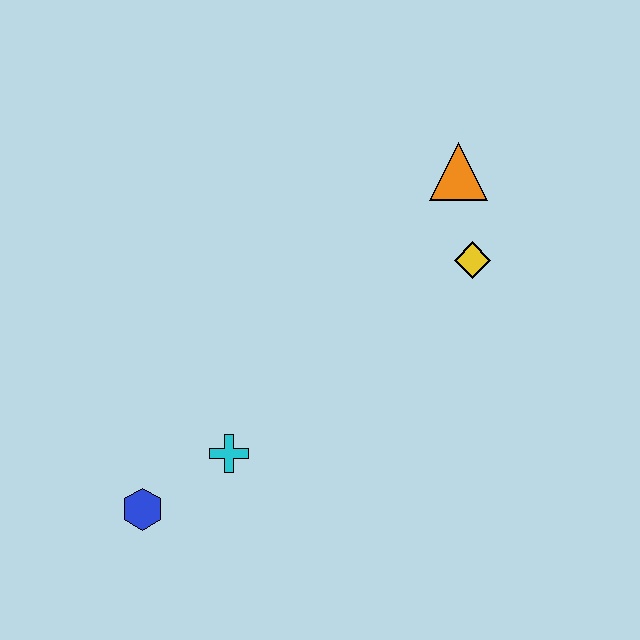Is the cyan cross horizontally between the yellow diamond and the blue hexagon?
Yes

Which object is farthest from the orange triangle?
The blue hexagon is farthest from the orange triangle.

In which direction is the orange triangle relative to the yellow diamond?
The orange triangle is above the yellow diamond.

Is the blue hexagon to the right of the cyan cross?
No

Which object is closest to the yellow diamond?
The orange triangle is closest to the yellow diamond.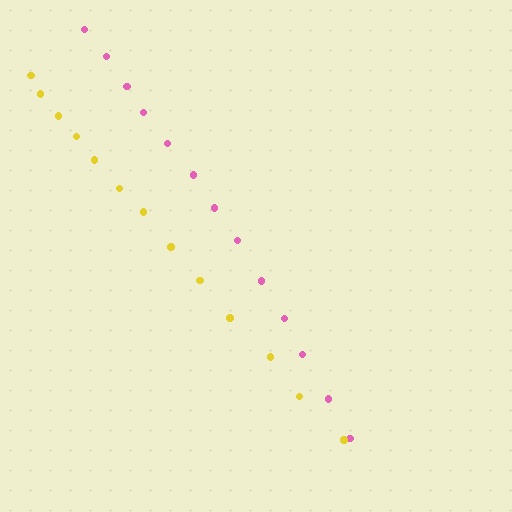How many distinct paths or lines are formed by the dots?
There are 2 distinct paths.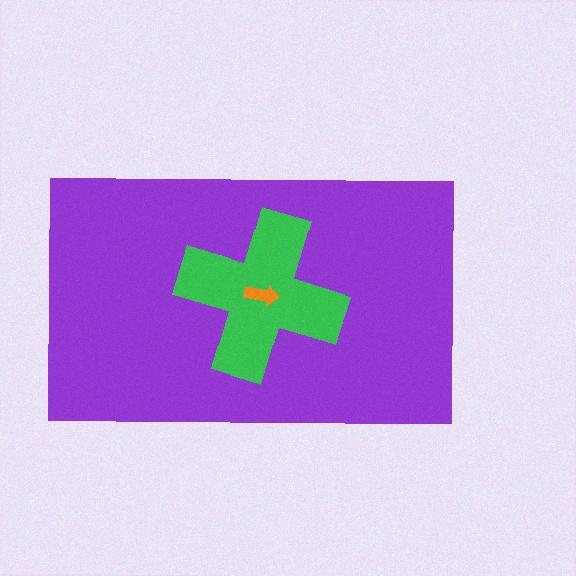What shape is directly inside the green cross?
The orange arrow.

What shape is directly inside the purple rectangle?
The green cross.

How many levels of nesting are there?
3.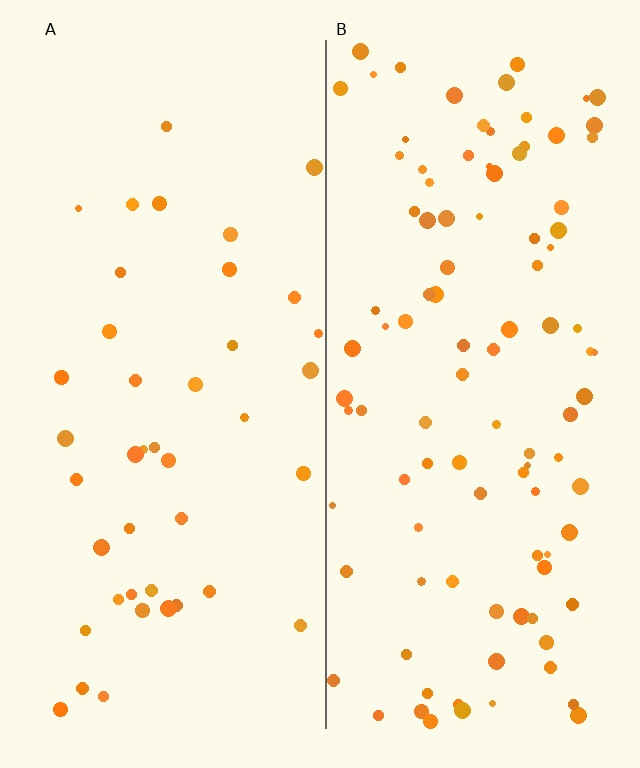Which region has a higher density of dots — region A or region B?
B (the right).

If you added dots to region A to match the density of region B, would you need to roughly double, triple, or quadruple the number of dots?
Approximately double.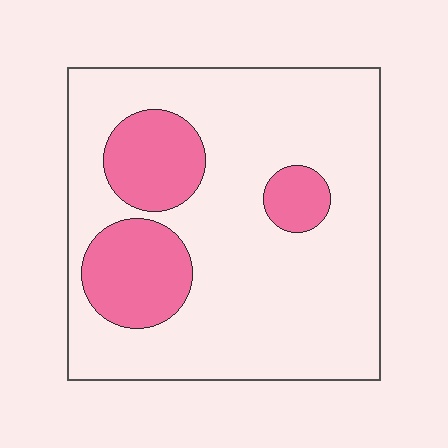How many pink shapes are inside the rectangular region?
3.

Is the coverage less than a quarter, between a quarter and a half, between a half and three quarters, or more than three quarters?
Less than a quarter.